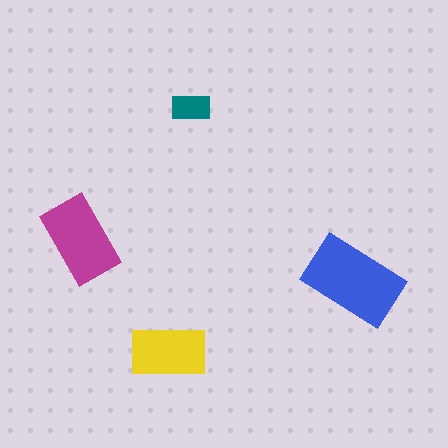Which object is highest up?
The teal rectangle is topmost.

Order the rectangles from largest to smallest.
the blue one, the magenta one, the yellow one, the teal one.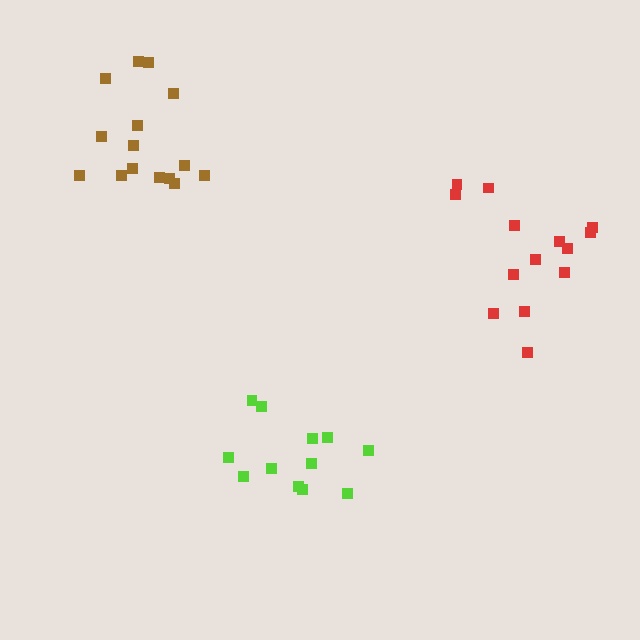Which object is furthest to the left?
The brown cluster is leftmost.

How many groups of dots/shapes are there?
There are 3 groups.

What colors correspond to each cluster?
The clusters are colored: lime, red, brown.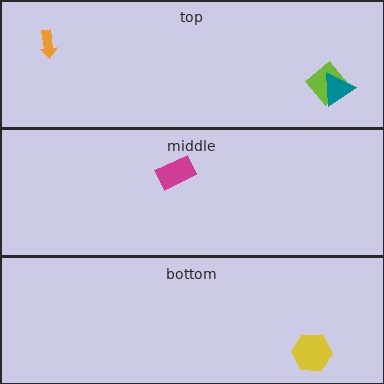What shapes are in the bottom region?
The yellow hexagon.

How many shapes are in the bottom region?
1.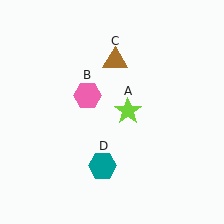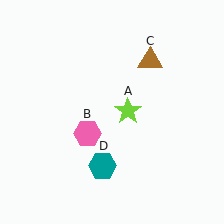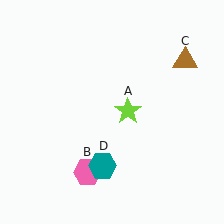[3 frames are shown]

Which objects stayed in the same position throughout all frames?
Lime star (object A) and teal hexagon (object D) remained stationary.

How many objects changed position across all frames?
2 objects changed position: pink hexagon (object B), brown triangle (object C).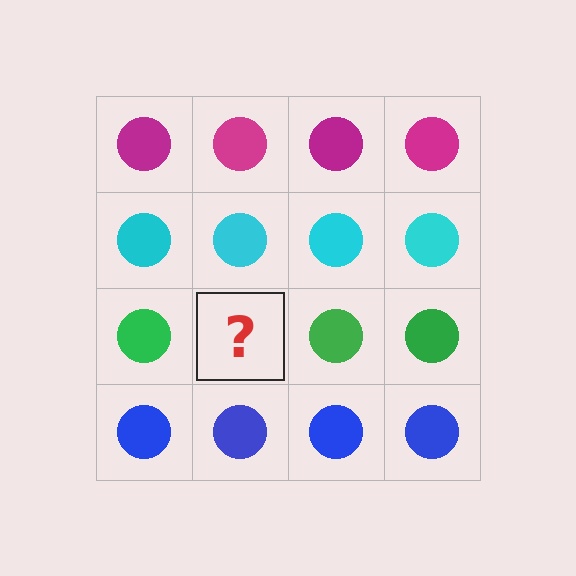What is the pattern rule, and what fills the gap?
The rule is that each row has a consistent color. The gap should be filled with a green circle.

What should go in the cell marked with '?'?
The missing cell should contain a green circle.